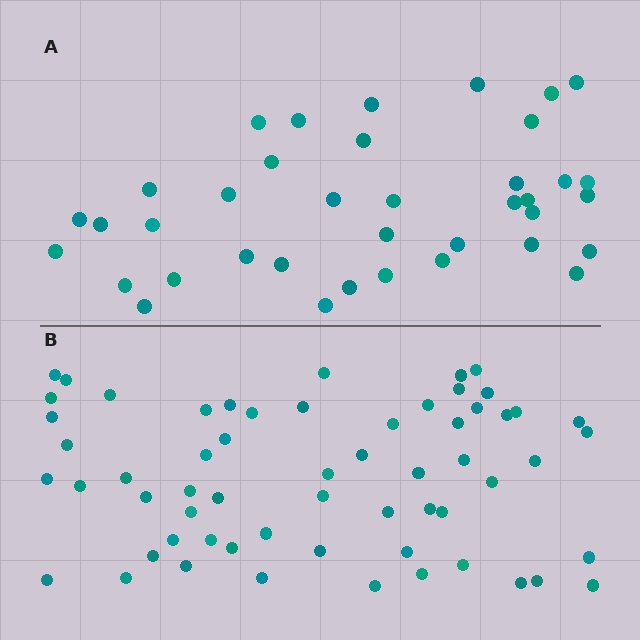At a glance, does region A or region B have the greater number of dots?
Region B (the bottom region) has more dots.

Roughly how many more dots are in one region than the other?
Region B has approximately 20 more dots than region A.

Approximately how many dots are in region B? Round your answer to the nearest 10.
About 60 dots.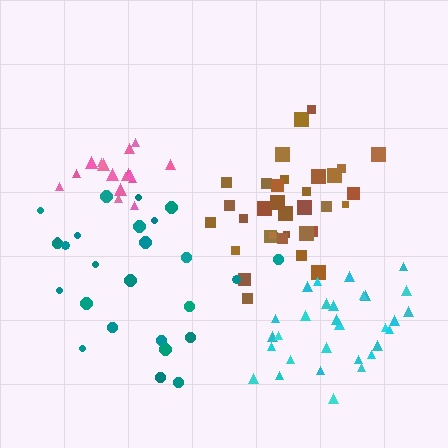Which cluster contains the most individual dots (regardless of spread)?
Brown (35).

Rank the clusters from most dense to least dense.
pink, cyan, brown, teal.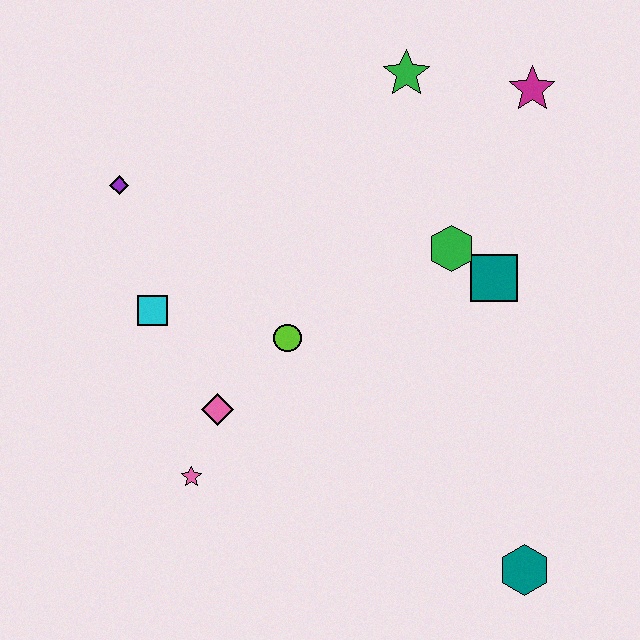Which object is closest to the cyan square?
The pink diamond is closest to the cyan square.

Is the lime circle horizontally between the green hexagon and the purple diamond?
Yes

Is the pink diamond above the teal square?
No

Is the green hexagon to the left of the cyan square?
No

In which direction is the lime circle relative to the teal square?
The lime circle is to the left of the teal square.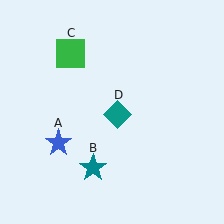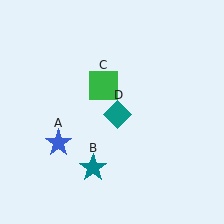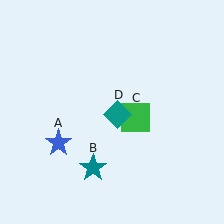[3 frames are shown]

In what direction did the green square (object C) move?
The green square (object C) moved down and to the right.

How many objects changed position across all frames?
1 object changed position: green square (object C).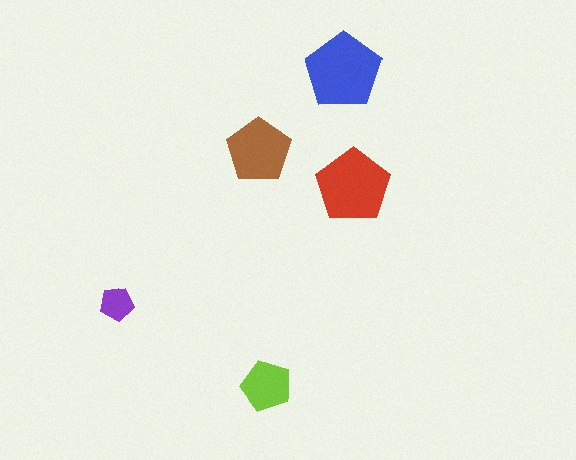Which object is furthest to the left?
The purple pentagon is leftmost.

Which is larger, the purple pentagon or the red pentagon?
The red one.